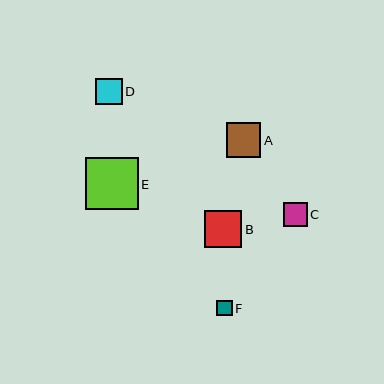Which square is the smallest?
Square F is the smallest with a size of approximately 15 pixels.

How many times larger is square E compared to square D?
Square E is approximately 2.0 times the size of square D.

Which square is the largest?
Square E is the largest with a size of approximately 53 pixels.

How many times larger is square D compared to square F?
Square D is approximately 1.7 times the size of square F.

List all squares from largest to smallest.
From largest to smallest: E, B, A, D, C, F.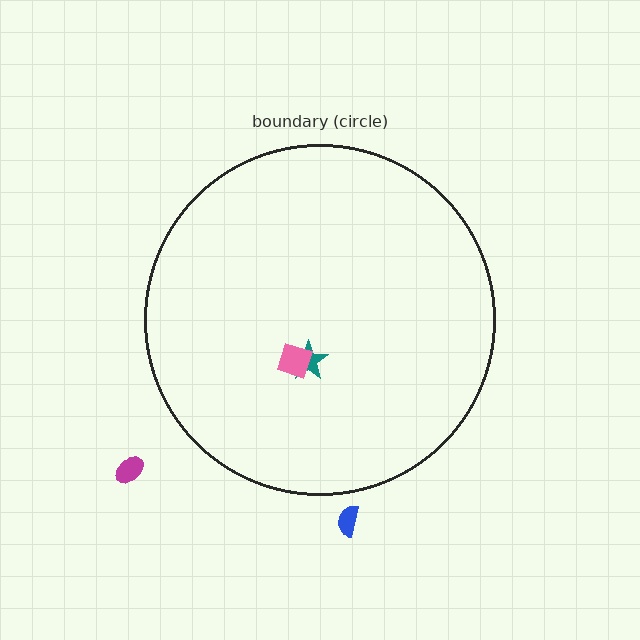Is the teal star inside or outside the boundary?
Inside.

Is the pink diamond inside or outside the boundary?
Inside.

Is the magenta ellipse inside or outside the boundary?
Outside.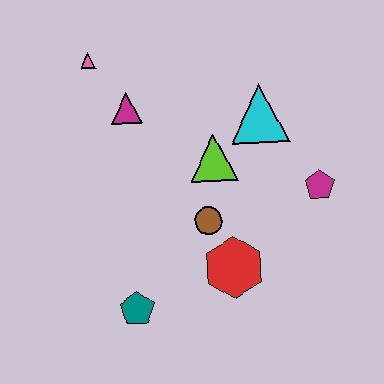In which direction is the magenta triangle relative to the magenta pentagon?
The magenta triangle is to the left of the magenta pentagon.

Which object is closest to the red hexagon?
The brown circle is closest to the red hexagon.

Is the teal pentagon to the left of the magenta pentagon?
Yes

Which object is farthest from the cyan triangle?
The teal pentagon is farthest from the cyan triangle.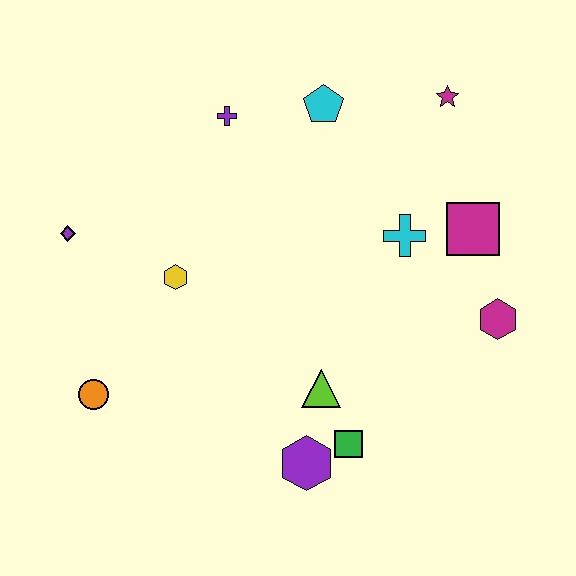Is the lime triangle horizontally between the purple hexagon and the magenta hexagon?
Yes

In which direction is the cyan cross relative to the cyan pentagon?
The cyan cross is below the cyan pentagon.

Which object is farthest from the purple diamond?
The magenta hexagon is farthest from the purple diamond.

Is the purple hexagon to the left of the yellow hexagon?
No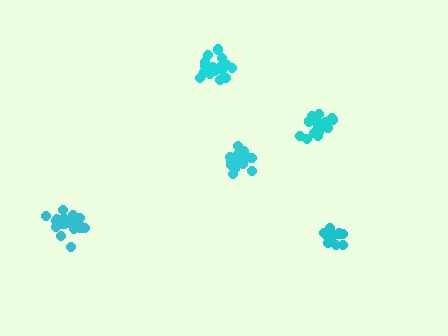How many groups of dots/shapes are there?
There are 5 groups.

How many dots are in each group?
Group 1: 20 dots, Group 2: 21 dots, Group 3: 17 dots, Group 4: 20 dots, Group 5: 18 dots (96 total).